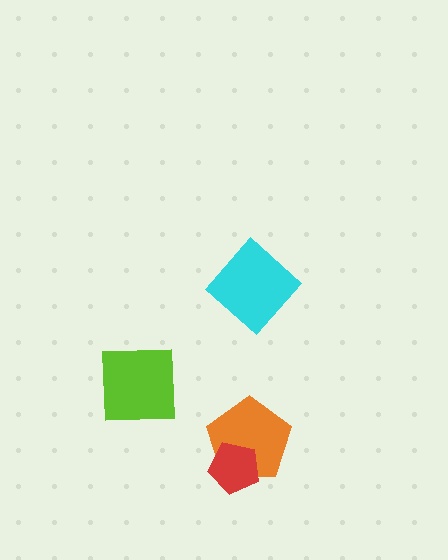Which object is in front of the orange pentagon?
The red pentagon is in front of the orange pentagon.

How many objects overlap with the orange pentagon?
1 object overlaps with the orange pentagon.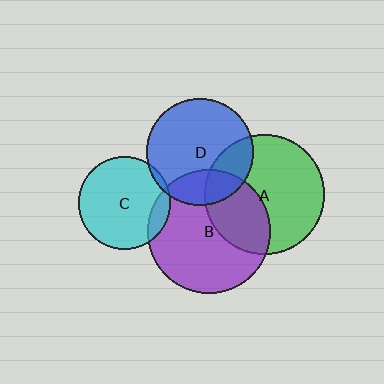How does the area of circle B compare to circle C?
Approximately 1.8 times.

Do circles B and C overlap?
Yes.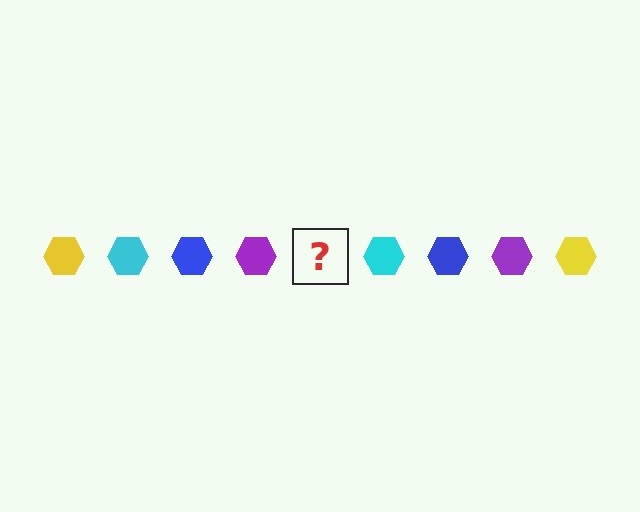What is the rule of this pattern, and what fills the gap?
The rule is that the pattern cycles through yellow, cyan, blue, purple hexagons. The gap should be filled with a yellow hexagon.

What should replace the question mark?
The question mark should be replaced with a yellow hexagon.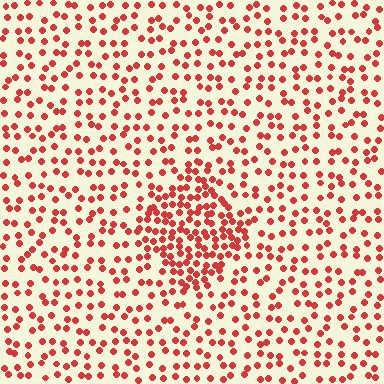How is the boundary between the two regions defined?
The boundary is defined by a change in element density (approximately 2.0x ratio). All elements are the same color, size, and shape.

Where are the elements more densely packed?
The elements are more densely packed inside the diamond boundary.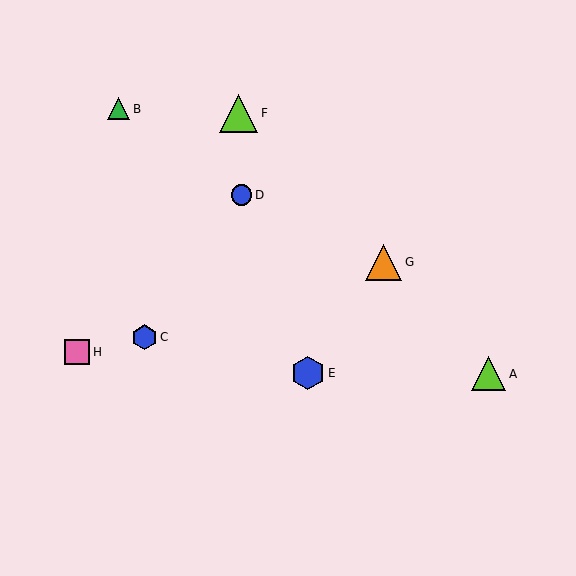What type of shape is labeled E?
Shape E is a blue hexagon.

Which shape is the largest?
The lime triangle (labeled F) is the largest.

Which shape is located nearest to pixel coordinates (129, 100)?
The green triangle (labeled B) at (119, 109) is nearest to that location.